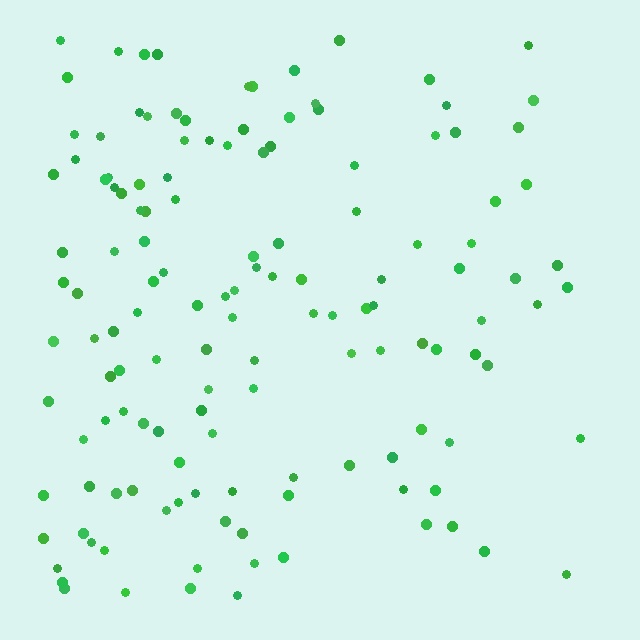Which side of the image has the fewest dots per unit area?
The right.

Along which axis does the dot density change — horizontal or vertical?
Horizontal.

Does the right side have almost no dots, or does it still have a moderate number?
Still a moderate number, just noticeably fewer than the left.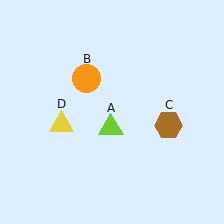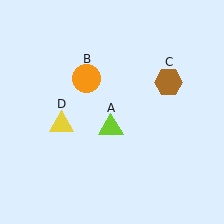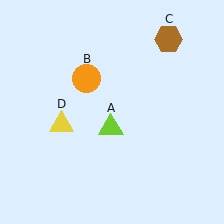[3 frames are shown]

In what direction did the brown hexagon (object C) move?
The brown hexagon (object C) moved up.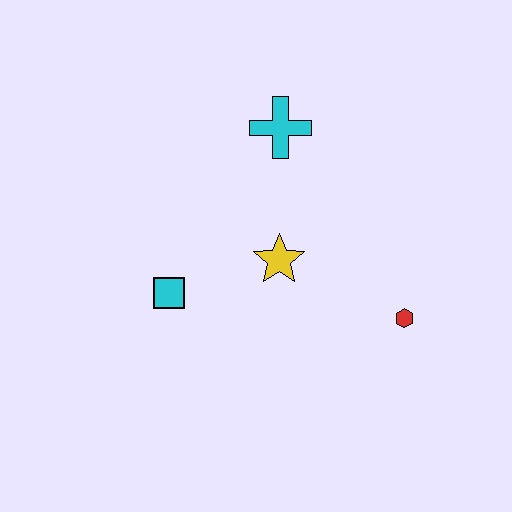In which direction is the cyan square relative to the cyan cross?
The cyan square is below the cyan cross.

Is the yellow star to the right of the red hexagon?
No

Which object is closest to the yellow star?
The cyan square is closest to the yellow star.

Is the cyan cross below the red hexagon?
No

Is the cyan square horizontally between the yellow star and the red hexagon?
No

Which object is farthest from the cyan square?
The red hexagon is farthest from the cyan square.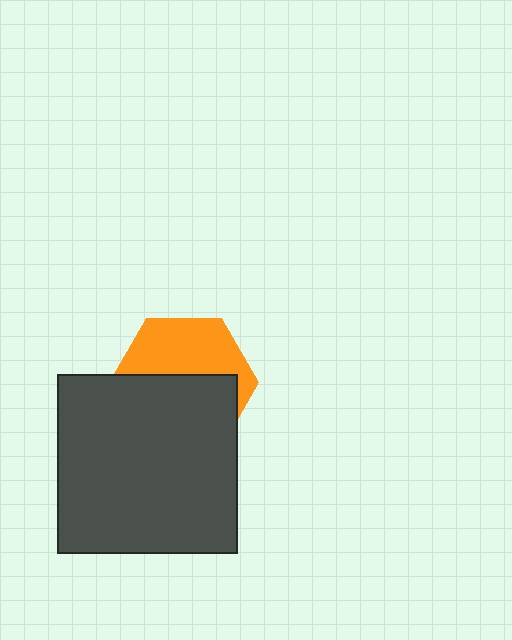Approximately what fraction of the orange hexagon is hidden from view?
Roughly 55% of the orange hexagon is hidden behind the dark gray square.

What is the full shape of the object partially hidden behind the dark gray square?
The partially hidden object is an orange hexagon.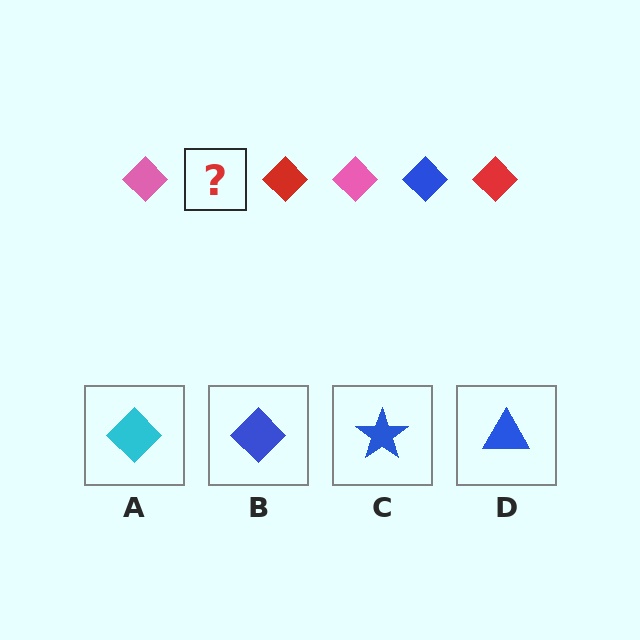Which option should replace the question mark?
Option B.